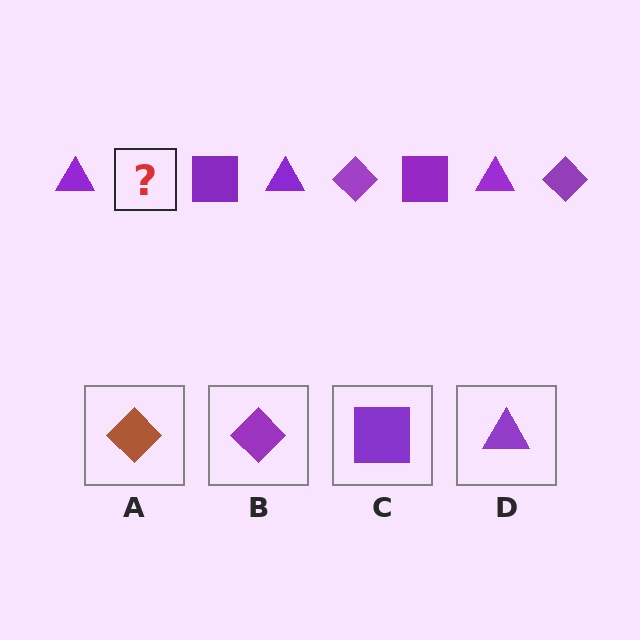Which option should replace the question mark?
Option B.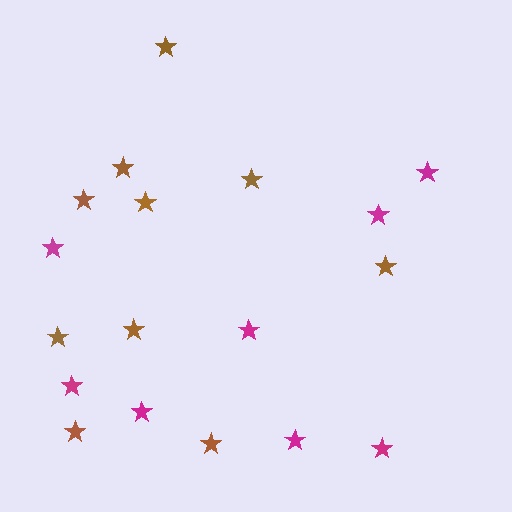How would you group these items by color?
There are 2 groups: one group of brown stars (10) and one group of magenta stars (8).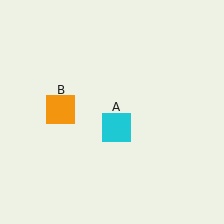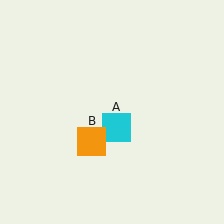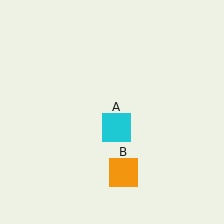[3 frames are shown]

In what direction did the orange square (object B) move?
The orange square (object B) moved down and to the right.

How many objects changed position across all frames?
1 object changed position: orange square (object B).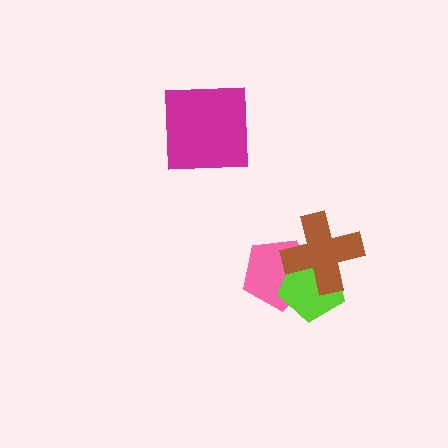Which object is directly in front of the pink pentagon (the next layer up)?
The lime pentagon is directly in front of the pink pentagon.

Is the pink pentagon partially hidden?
Yes, it is partially covered by another shape.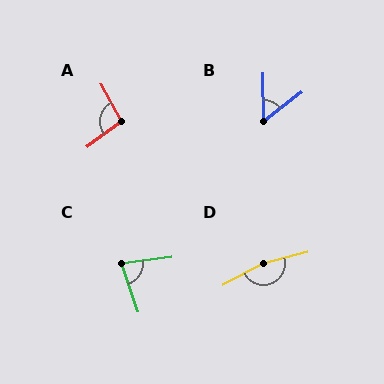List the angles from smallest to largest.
B (54°), C (79°), A (97°), D (166°).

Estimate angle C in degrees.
Approximately 79 degrees.